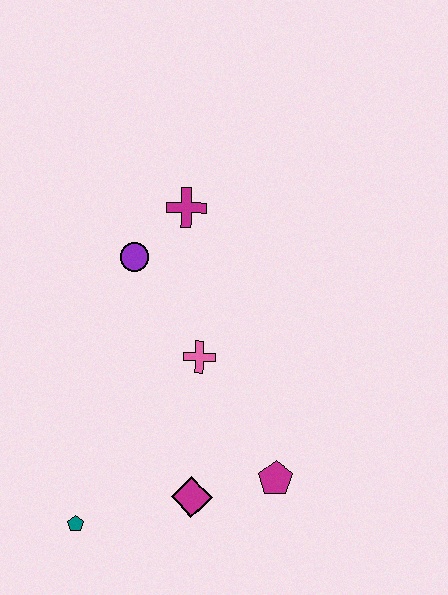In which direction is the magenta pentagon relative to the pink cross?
The magenta pentagon is below the pink cross.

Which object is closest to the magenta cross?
The purple circle is closest to the magenta cross.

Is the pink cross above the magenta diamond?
Yes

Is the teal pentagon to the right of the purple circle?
No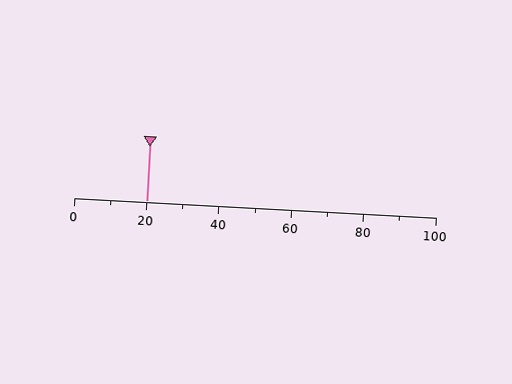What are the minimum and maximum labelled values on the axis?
The axis runs from 0 to 100.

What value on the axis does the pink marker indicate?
The marker indicates approximately 20.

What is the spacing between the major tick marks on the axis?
The major ticks are spaced 20 apart.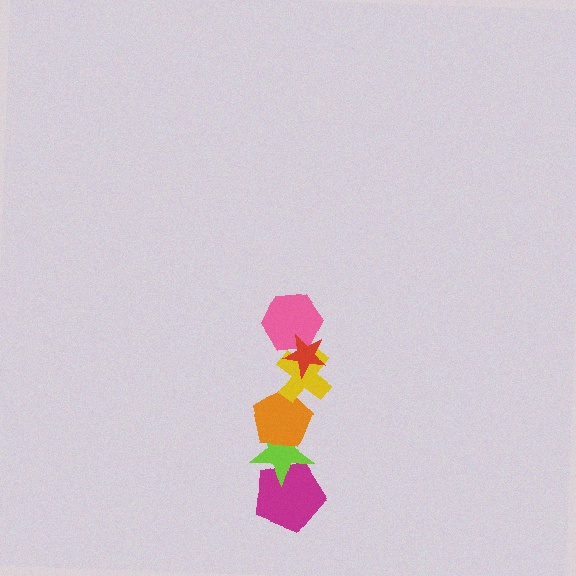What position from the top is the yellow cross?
The yellow cross is 3rd from the top.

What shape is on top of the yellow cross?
The pink hexagon is on top of the yellow cross.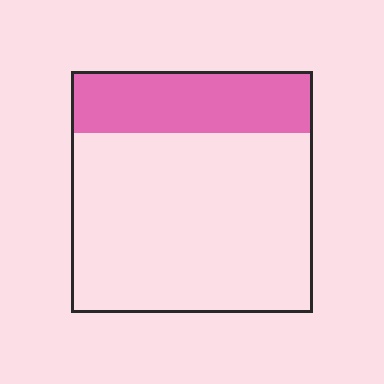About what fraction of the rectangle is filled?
About one quarter (1/4).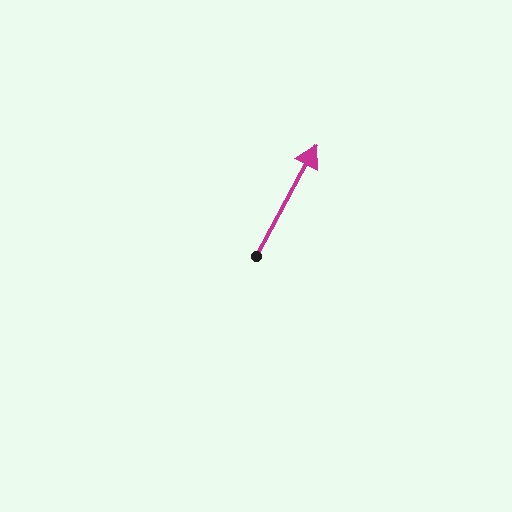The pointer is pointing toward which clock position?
Roughly 1 o'clock.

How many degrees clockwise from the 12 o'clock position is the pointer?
Approximately 29 degrees.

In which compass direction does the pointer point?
Northeast.